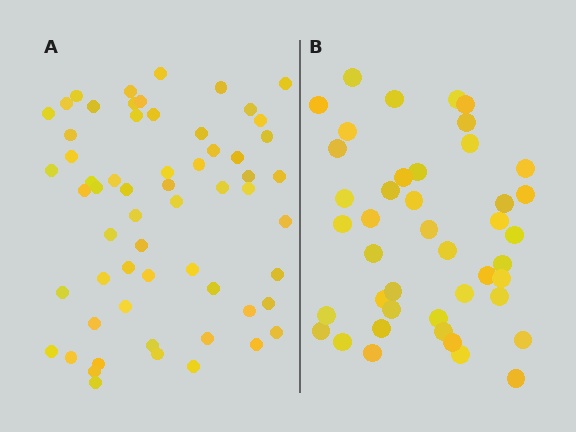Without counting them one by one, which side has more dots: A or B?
Region A (the left region) has more dots.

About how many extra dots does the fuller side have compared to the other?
Region A has approximately 15 more dots than region B.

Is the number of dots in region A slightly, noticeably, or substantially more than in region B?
Region A has noticeably more, but not dramatically so. The ratio is roughly 1.4 to 1.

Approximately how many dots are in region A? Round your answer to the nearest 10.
About 60 dots.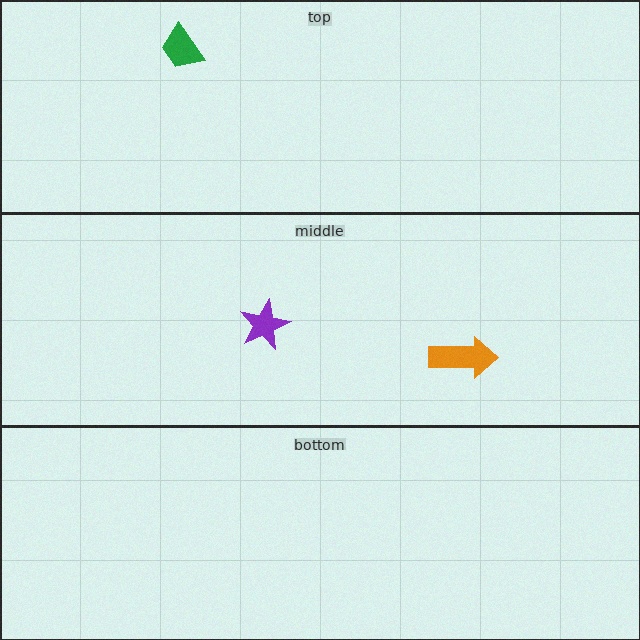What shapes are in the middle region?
The orange arrow, the purple star.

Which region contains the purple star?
The middle region.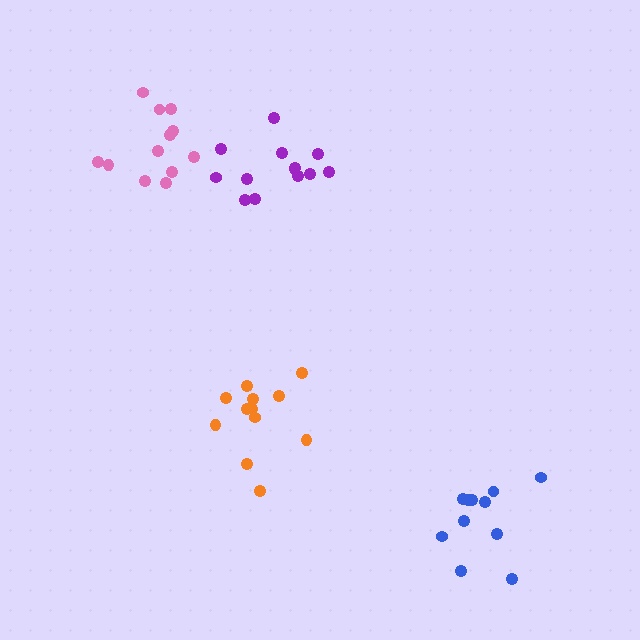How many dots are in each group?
Group 1: 13 dots, Group 2: 12 dots, Group 3: 12 dots, Group 4: 11 dots (48 total).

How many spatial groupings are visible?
There are 4 spatial groupings.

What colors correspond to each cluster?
The clusters are colored: purple, orange, pink, blue.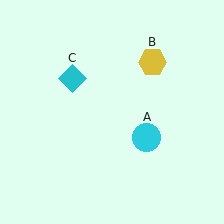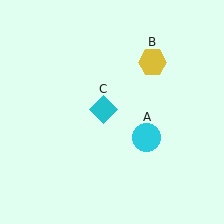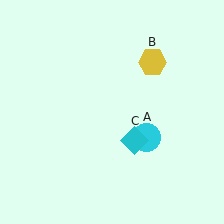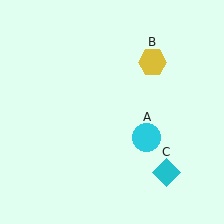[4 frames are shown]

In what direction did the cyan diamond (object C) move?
The cyan diamond (object C) moved down and to the right.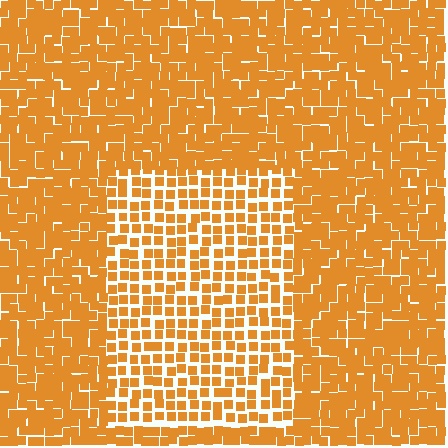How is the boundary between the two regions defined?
The boundary is defined by a change in element density (approximately 1.7x ratio). All elements are the same color, size, and shape.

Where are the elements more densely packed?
The elements are more densely packed outside the rectangle boundary.